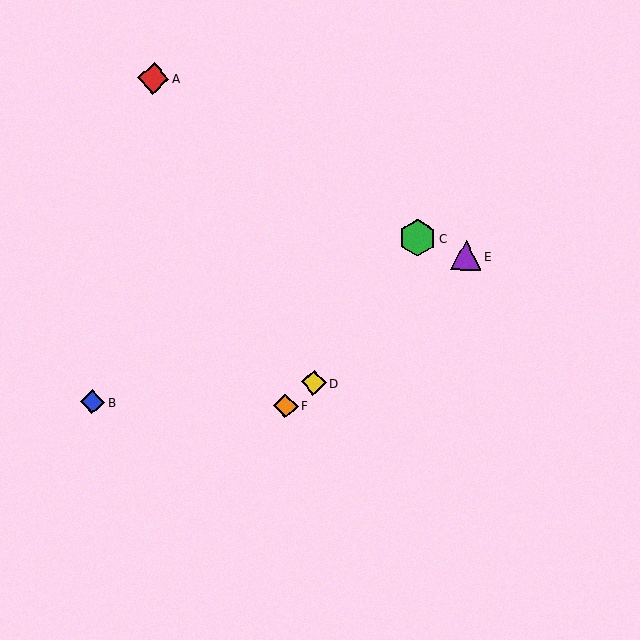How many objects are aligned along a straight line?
3 objects (D, E, F) are aligned along a straight line.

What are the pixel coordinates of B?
Object B is at (92, 402).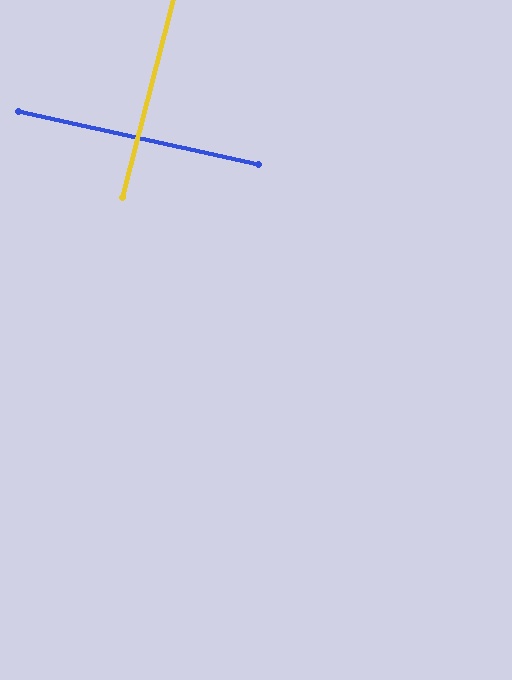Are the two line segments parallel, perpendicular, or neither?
Perpendicular — they meet at approximately 88°.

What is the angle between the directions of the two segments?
Approximately 88 degrees.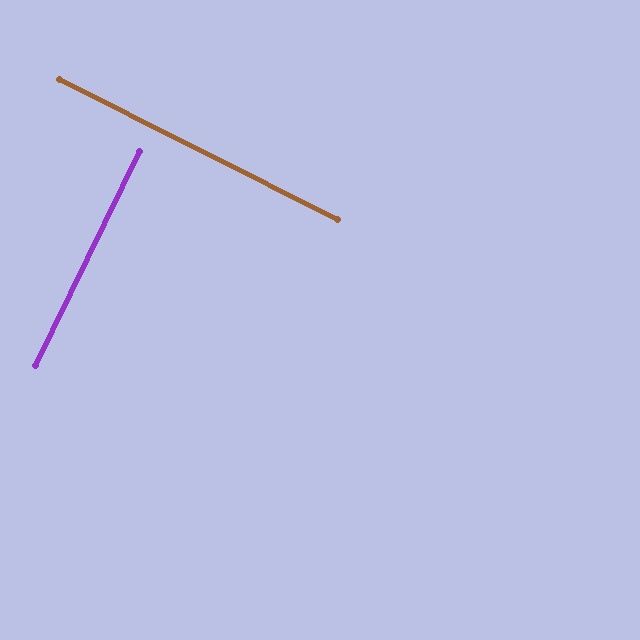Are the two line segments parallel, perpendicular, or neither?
Perpendicular — they meet at approximately 89°.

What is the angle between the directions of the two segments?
Approximately 89 degrees.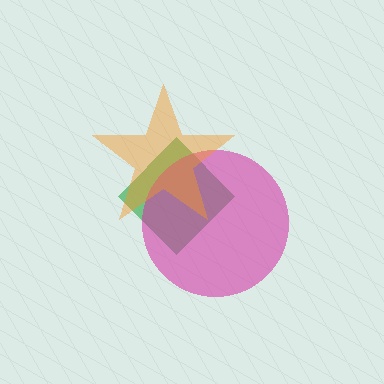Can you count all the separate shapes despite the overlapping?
Yes, there are 3 separate shapes.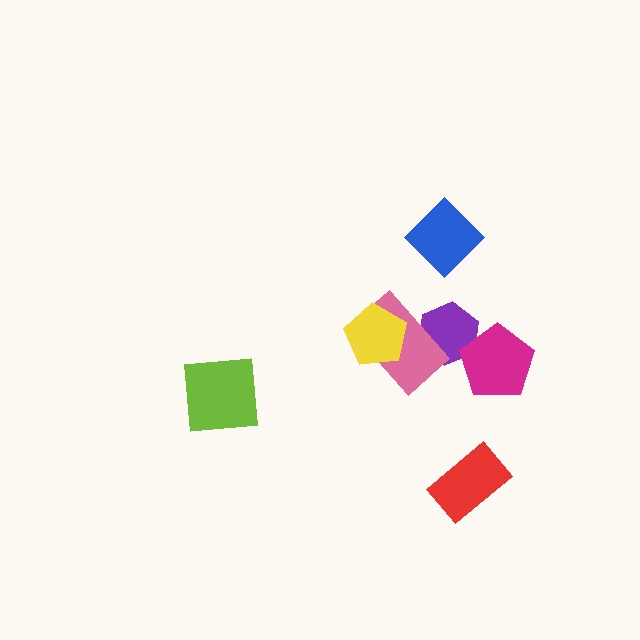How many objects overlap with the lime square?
0 objects overlap with the lime square.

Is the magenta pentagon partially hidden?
No, no other shape covers it.